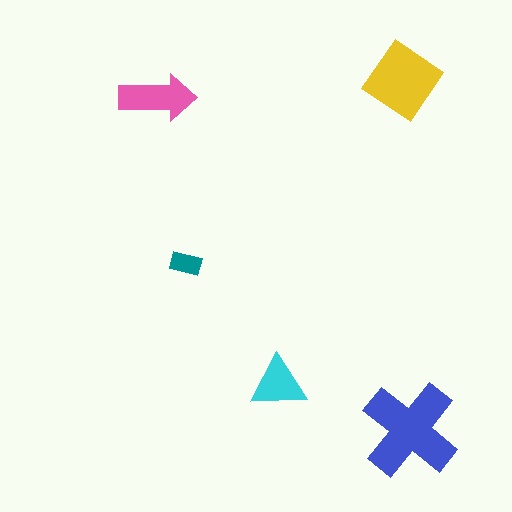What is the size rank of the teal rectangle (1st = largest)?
5th.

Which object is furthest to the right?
The blue cross is rightmost.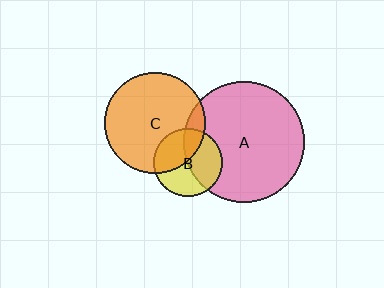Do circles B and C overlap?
Yes.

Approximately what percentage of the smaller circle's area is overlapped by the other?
Approximately 40%.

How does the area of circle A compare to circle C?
Approximately 1.4 times.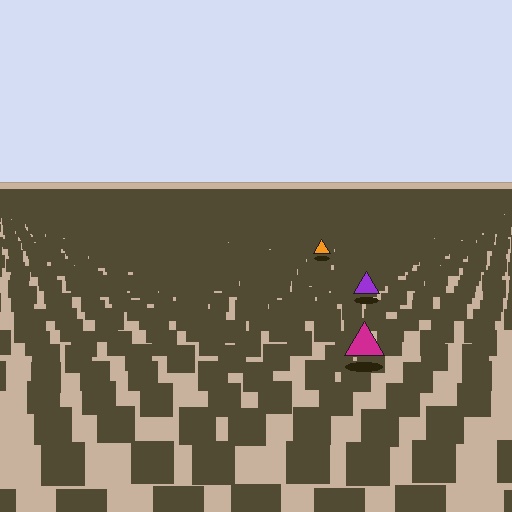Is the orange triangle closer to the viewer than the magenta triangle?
No. The magenta triangle is closer — you can tell from the texture gradient: the ground texture is coarser near it.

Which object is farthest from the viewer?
The orange triangle is farthest from the viewer. It appears smaller and the ground texture around it is denser.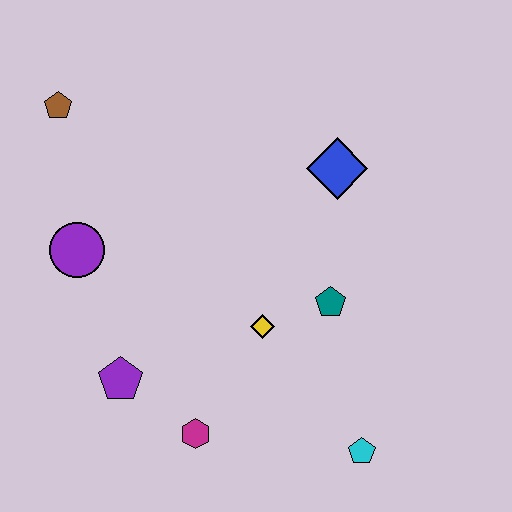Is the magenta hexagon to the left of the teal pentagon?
Yes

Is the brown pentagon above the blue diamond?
Yes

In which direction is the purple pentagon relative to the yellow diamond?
The purple pentagon is to the left of the yellow diamond.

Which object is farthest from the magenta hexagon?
The brown pentagon is farthest from the magenta hexagon.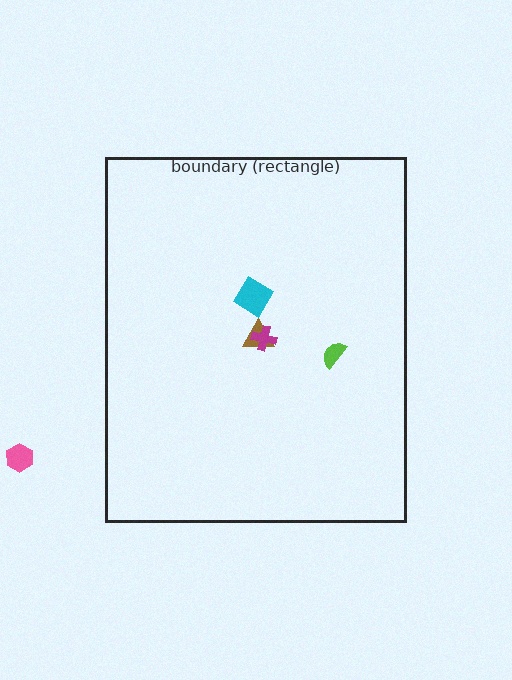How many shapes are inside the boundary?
4 inside, 1 outside.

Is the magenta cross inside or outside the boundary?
Inside.